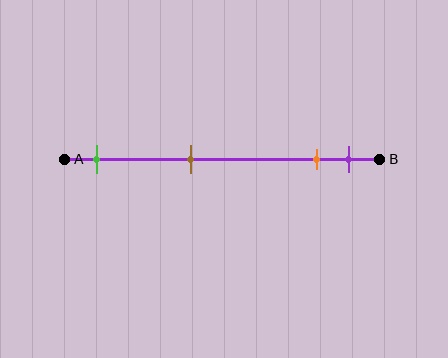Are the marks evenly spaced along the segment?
No, the marks are not evenly spaced.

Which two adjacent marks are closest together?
The orange and purple marks are the closest adjacent pair.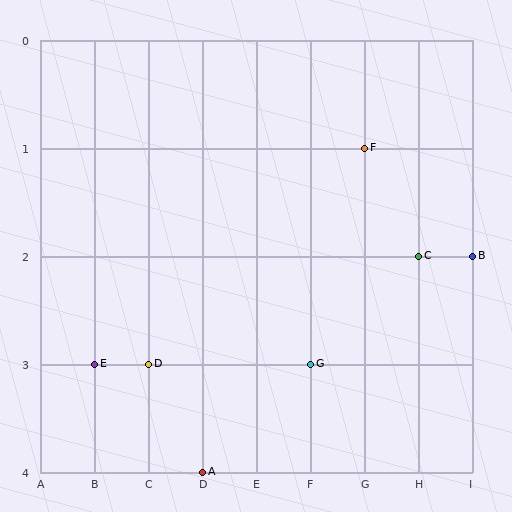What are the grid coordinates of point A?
Point A is at grid coordinates (D, 4).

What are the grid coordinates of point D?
Point D is at grid coordinates (C, 3).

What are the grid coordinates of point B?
Point B is at grid coordinates (I, 2).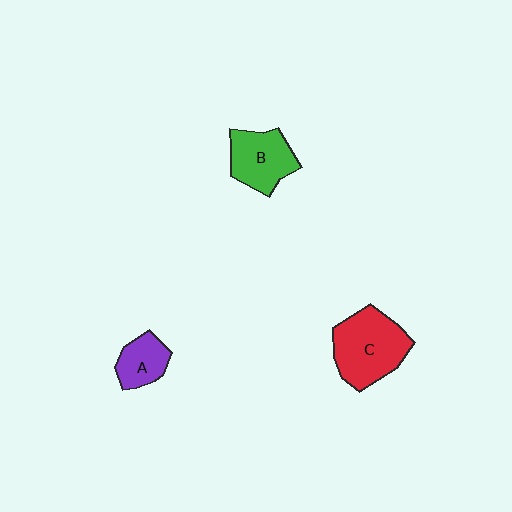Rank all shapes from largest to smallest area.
From largest to smallest: C (red), B (green), A (purple).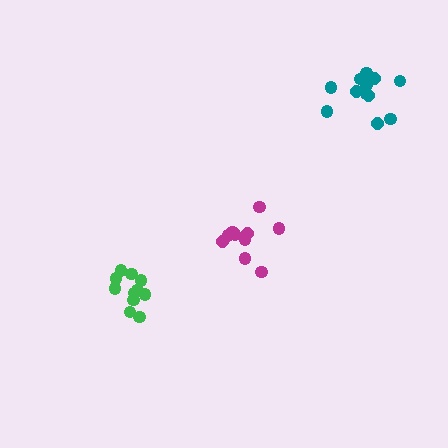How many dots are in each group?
Group 1: 11 dots, Group 2: 14 dots, Group 3: 10 dots (35 total).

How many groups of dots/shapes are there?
There are 3 groups.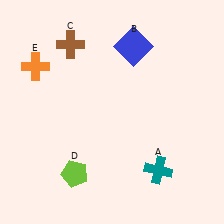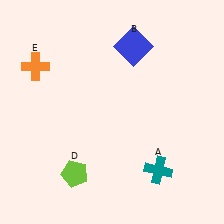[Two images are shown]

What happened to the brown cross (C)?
The brown cross (C) was removed in Image 2. It was in the top-left area of Image 1.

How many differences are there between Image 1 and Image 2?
There is 1 difference between the two images.